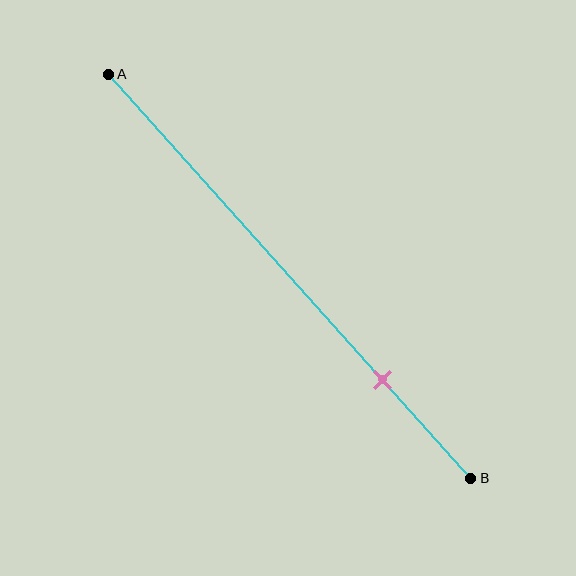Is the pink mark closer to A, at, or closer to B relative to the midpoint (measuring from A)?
The pink mark is closer to point B than the midpoint of segment AB.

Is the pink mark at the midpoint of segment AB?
No, the mark is at about 75% from A, not at the 50% midpoint.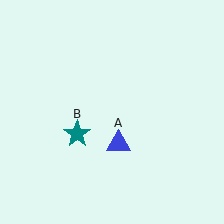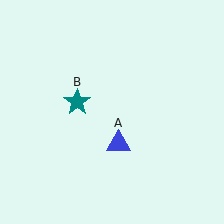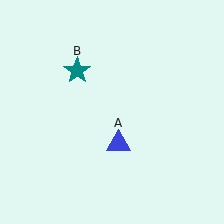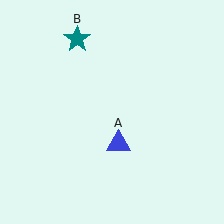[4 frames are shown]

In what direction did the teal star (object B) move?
The teal star (object B) moved up.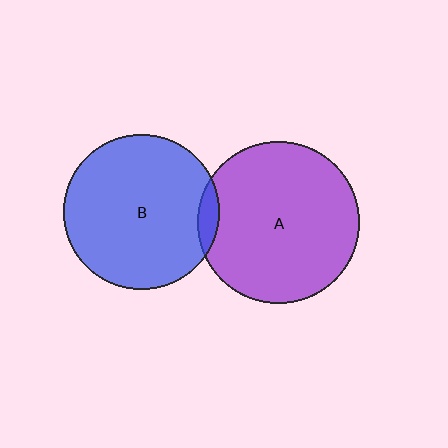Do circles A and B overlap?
Yes.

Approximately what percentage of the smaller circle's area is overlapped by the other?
Approximately 5%.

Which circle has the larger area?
Circle A (purple).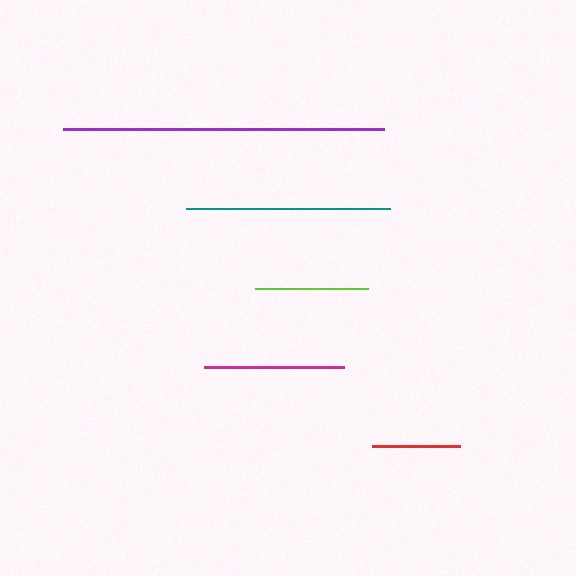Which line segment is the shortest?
The red line is the shortest at approximately 88 pixels.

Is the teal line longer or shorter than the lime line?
The teal line is longer than the lime line.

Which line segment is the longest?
The purple line is the longest at approximately 321 pixels.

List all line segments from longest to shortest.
From longest to shortest: purple, teal, magenta, lime, red.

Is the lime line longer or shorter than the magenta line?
The magenta line is longer than the lime line.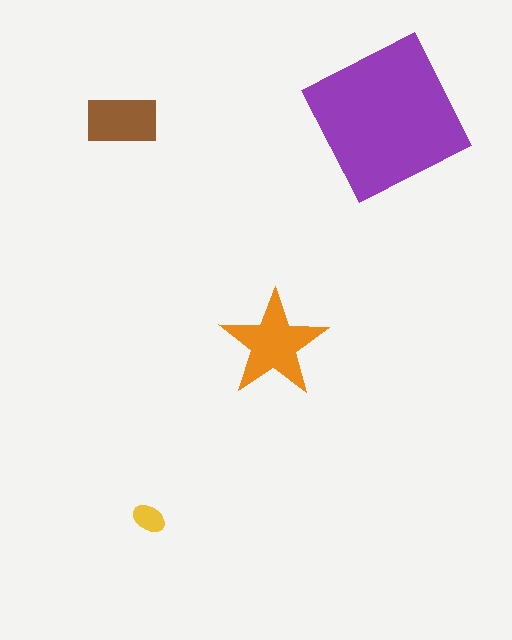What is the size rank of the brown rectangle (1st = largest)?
3rd.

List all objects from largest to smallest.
The purple square, the orange star, the brown rectangle, the yellow ellipse.